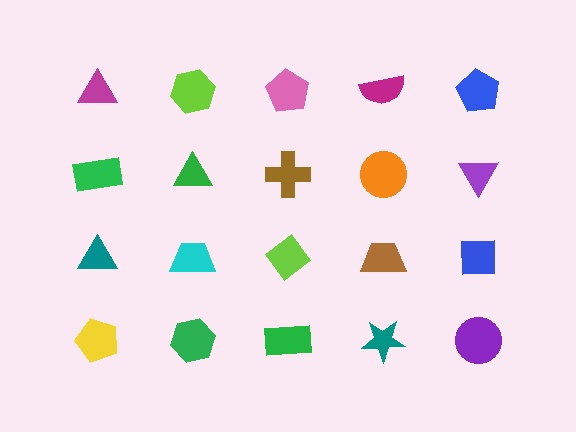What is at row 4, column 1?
A yellow pentagon.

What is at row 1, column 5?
A blue pentagon.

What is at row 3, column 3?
A lime diamond.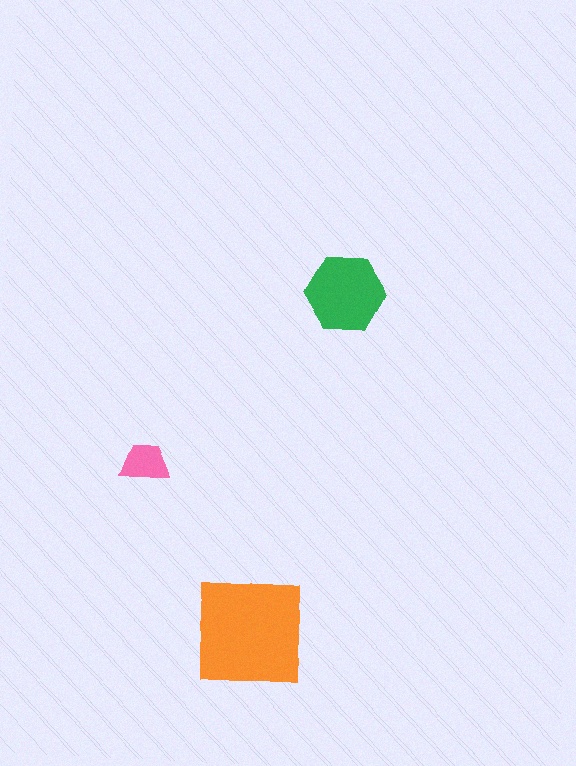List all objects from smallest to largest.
The pink trapezoid, the green hexagon, the orange square.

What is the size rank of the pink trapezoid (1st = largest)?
3rd.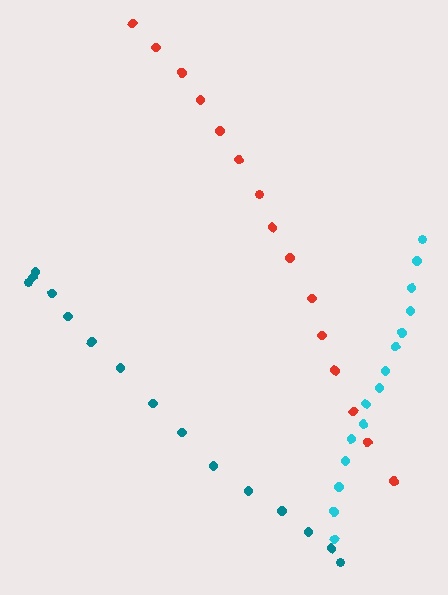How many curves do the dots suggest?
There are 3 distinct paths.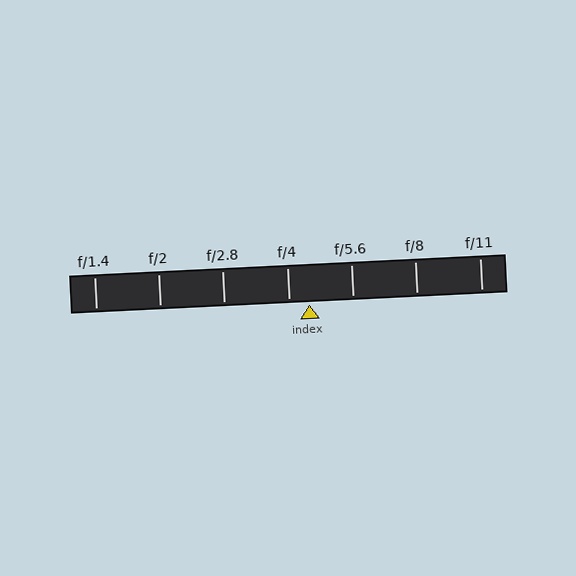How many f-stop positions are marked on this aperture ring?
There are 7 f-stop positions marked.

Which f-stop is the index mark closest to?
The index mark is closest to f/4.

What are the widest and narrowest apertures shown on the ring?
The widest aperture shown is f/1.4 and the narrowest is f/11.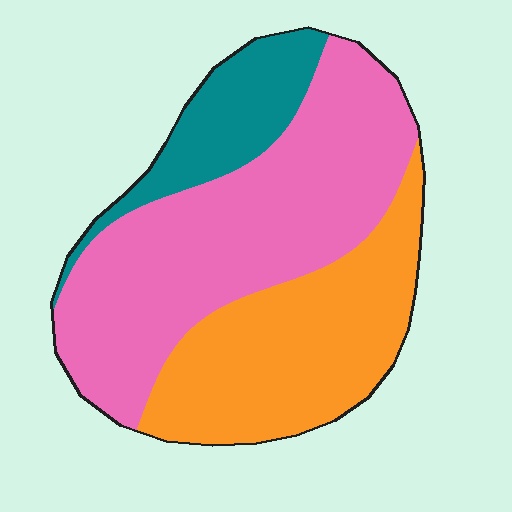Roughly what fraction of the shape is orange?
Orange takes up about one third (1/3) of the shape.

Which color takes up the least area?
Teal, at roughly 15%.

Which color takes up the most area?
Pink, at roughly 50%.